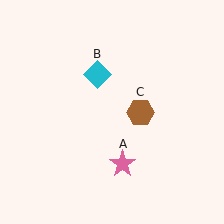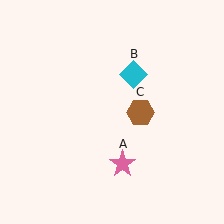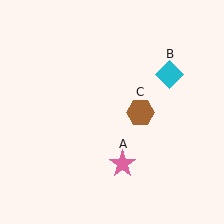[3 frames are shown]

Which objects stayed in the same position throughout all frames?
Pink star (object A) and brown hexagon (object C) remained stationary.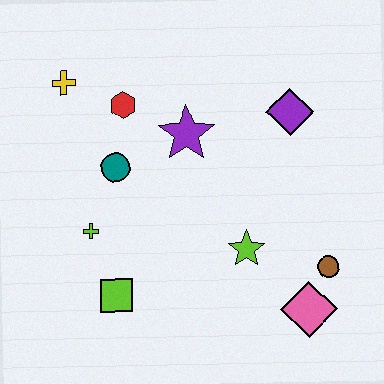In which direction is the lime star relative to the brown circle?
The lime star is to the left of the brown circle.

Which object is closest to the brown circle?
The pink diamond is closest to the brown circle.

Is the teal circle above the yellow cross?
No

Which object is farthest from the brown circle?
The yellow cross is farthest from the brown circle.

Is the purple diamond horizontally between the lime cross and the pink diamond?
Yes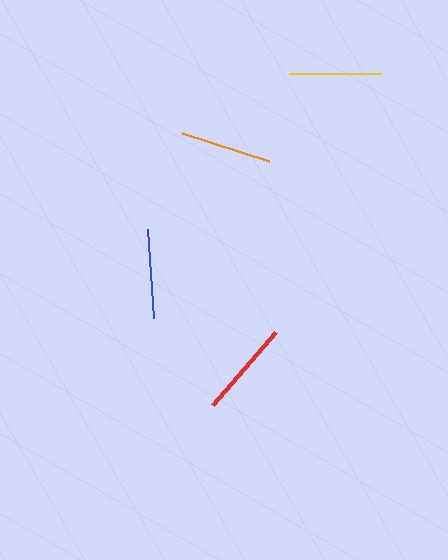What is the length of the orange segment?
The orange segment is approximately 91 pixels long.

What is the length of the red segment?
The red segment is approximately 97 pixels long.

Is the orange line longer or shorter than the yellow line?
The yellow line is longer than the orange line.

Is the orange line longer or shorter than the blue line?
The orange line is longer than the blue line.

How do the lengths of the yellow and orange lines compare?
The yellow and orange lines are approximately the same length.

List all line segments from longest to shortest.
From longest to shortest: red, yellow, orange, blue.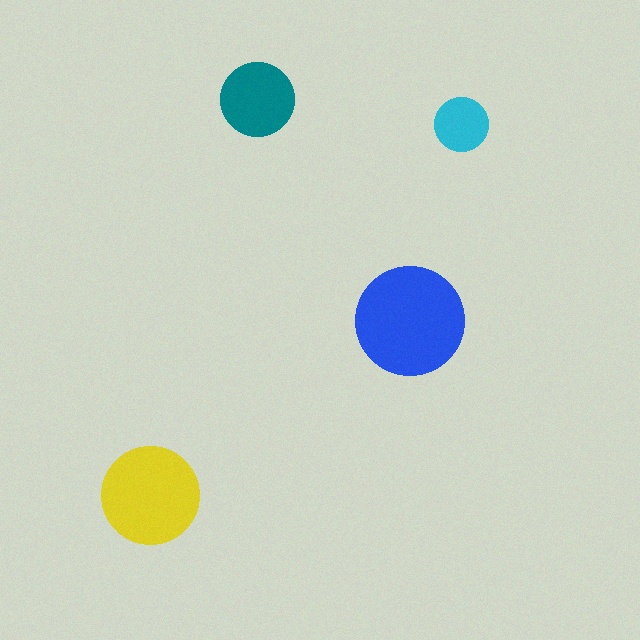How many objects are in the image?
There are 4 objects in the image.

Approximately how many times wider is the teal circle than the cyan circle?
About 1.5 times wider.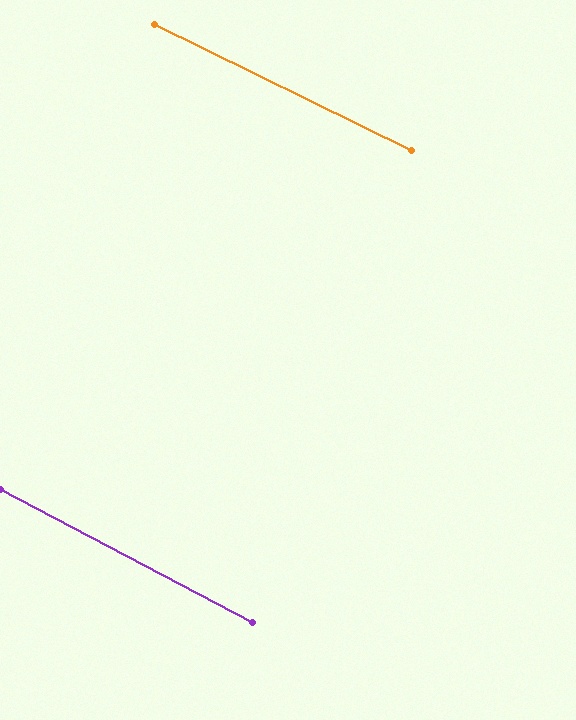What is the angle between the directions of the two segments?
Approximately 2 degrees.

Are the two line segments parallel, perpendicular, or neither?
Parallel — their directions differ by only 1.8°.